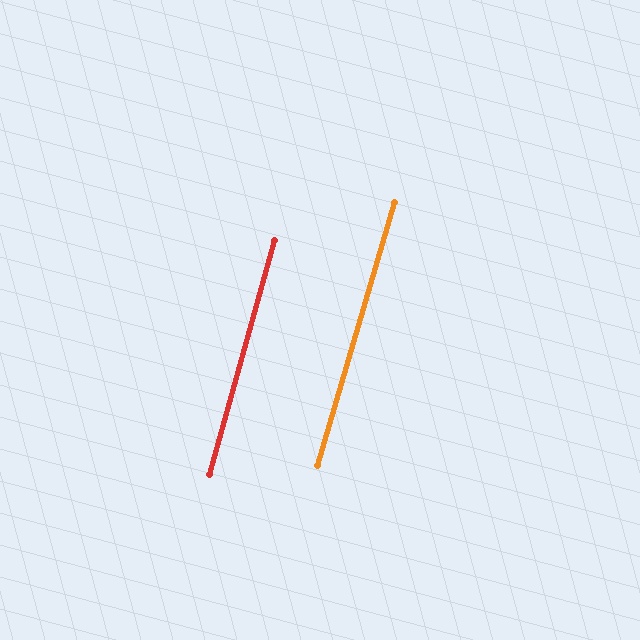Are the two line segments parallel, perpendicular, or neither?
Parallel — their directions differ by only 0.8°.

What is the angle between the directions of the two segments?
Approximately 1 degree.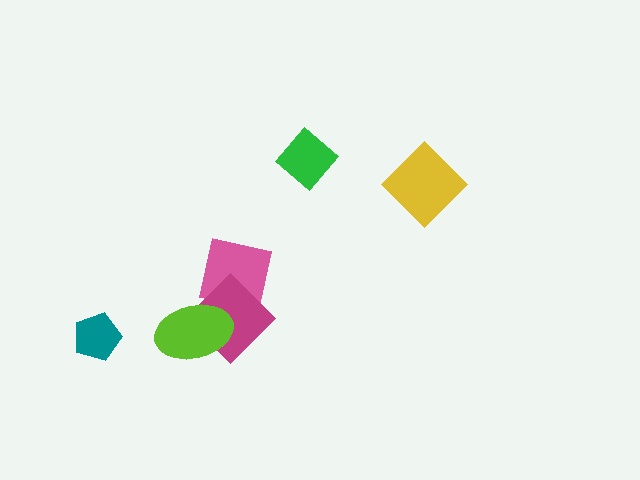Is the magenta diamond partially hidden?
Yes, it is partially covered by another shape.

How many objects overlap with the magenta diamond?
2 objects overlap with the magenta diamond.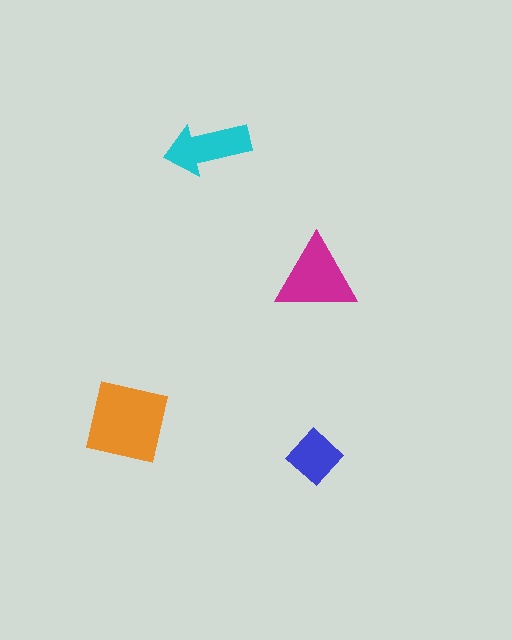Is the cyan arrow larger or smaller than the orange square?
Smaller.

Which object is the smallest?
The blue diamond.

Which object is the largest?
The orange square.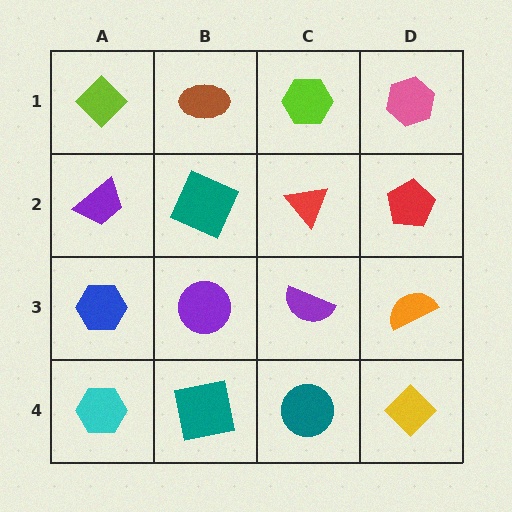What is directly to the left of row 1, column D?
A lime hexagon.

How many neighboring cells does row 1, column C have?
3.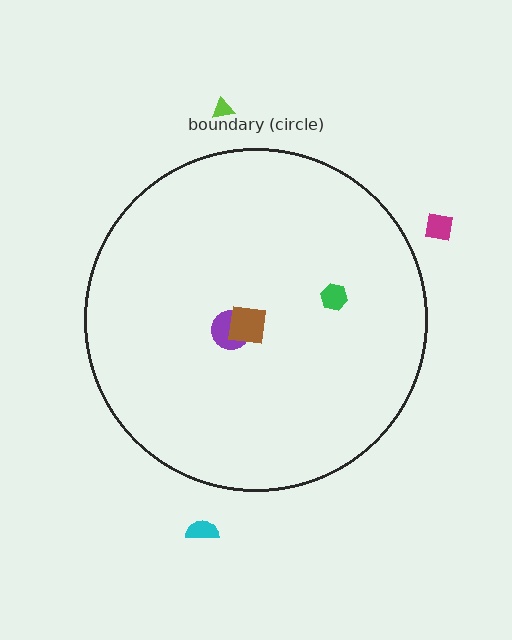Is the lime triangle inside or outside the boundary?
Outside.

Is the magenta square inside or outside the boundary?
Outside.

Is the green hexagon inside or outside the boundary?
Inside.